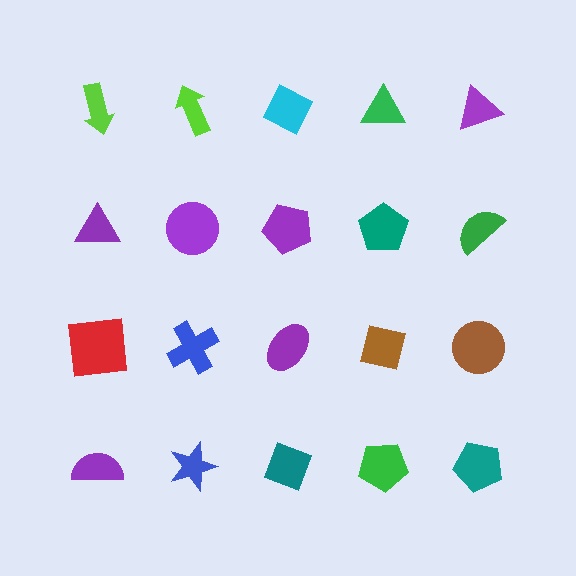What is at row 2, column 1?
A purple triangle.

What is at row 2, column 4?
A teal pentagon.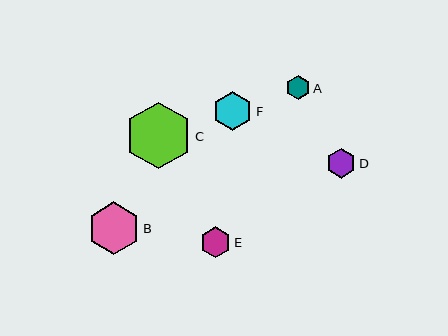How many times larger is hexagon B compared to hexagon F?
Hexagon B is approximately 1.3 times the size of hexagon F.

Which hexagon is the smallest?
Hexagon A is the smallest with a size of approximately 23 pixels.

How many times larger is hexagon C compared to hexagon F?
Hexagon C is approximately 1.7 times the size of hexagon F.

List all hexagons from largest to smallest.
From largest to smallest: C, B, F, E, D, A.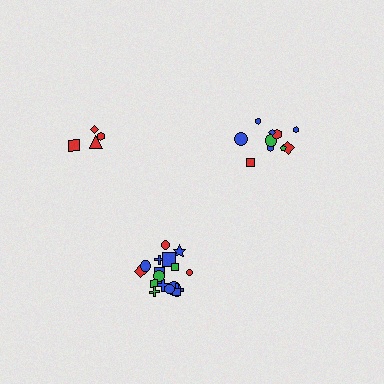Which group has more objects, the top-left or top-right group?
The top-right group.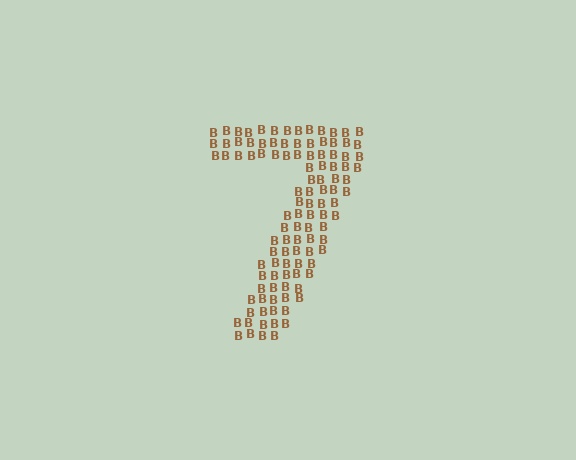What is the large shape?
The large shape is the digit 7.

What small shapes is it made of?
It is made of small letter B's.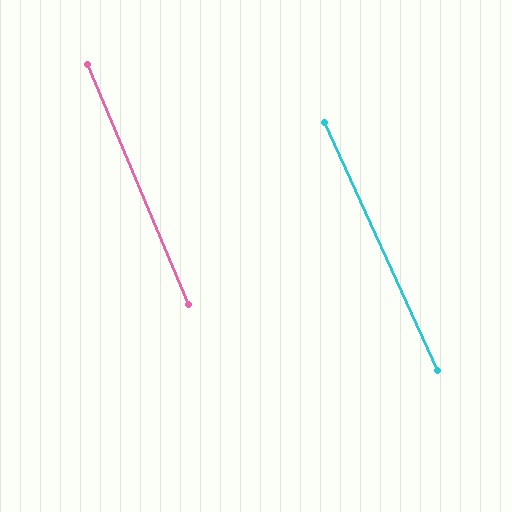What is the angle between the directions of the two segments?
Approximately 2 degrees.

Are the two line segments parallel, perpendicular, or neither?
Parallel — their directions differ by only 1.6°.